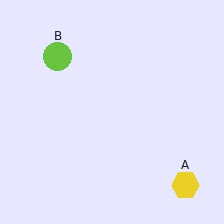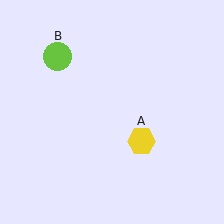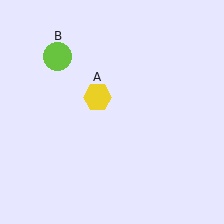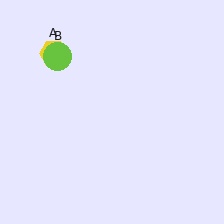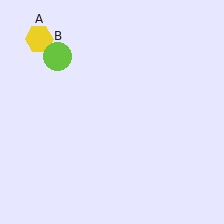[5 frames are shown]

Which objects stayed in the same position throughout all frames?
Lime circle (object B) remained stationary.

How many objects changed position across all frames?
1 object changed position: yellow hexagon (object A).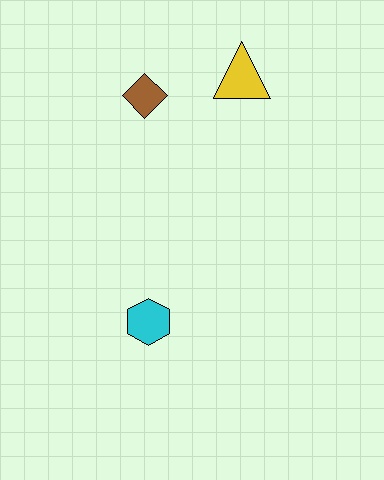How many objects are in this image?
There are 3 objects.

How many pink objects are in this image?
There are no pink objects.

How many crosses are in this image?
There are no crosses.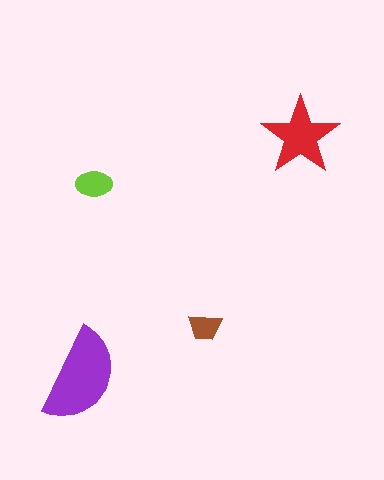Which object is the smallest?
The brown trapezoid.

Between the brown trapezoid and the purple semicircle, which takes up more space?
The purple semicircle.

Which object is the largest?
The purple semicircle.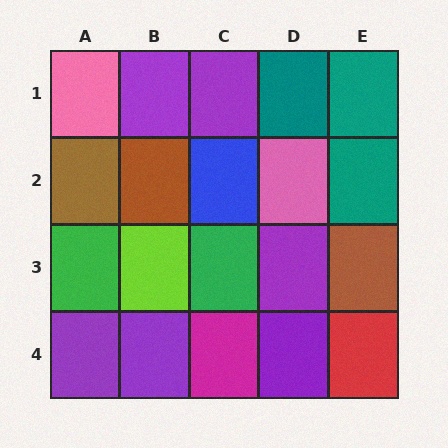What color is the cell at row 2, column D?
Pink.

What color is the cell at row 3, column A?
Green.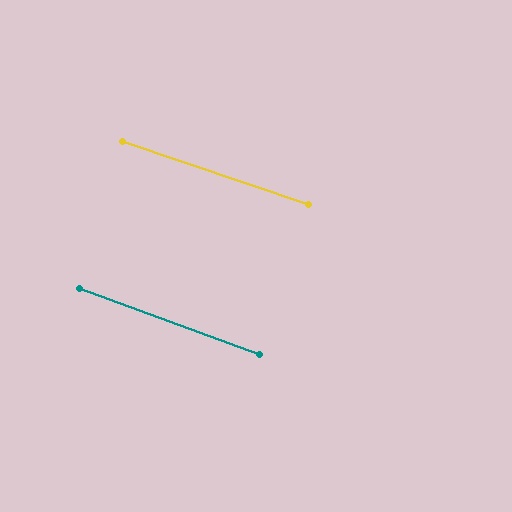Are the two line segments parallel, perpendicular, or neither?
Parallel — their directions differ by only 1.4°.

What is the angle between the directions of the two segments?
Approximately 1 degree.